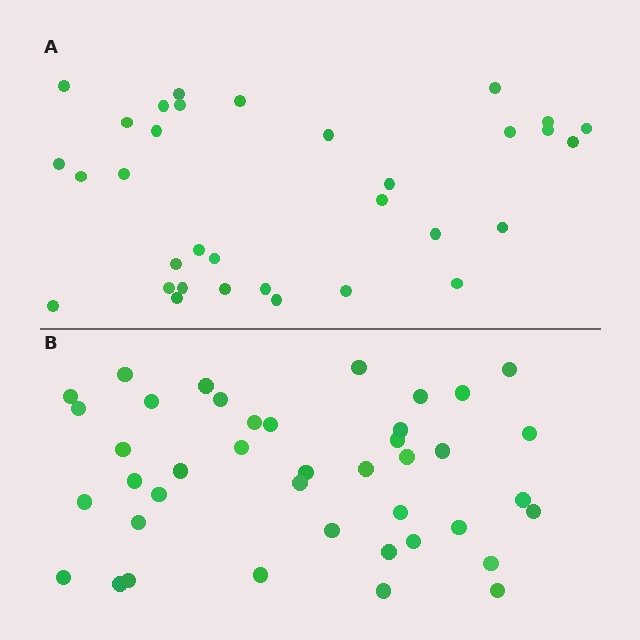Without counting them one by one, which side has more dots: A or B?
Region B (the bottom region) has more dots.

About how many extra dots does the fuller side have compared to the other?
Region B has roughly 8 or so more dots than region A.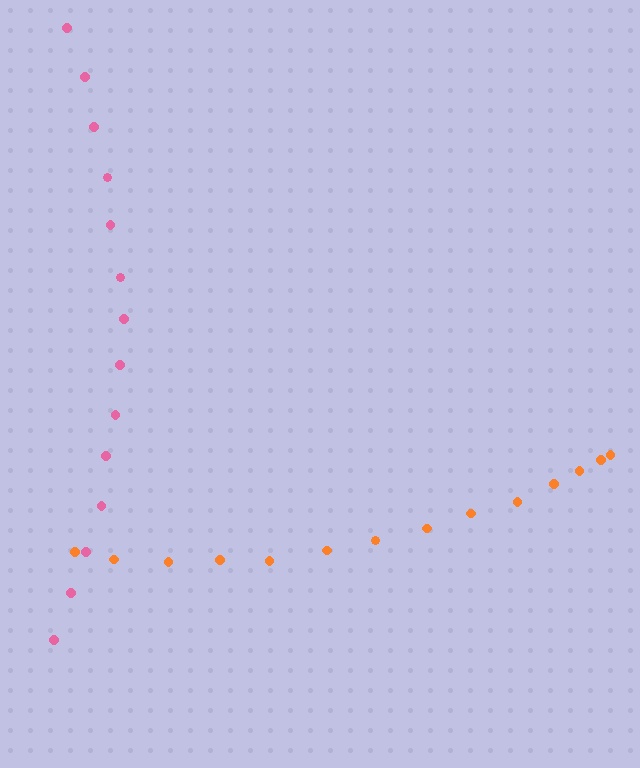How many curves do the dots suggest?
There are 2 distinct paths.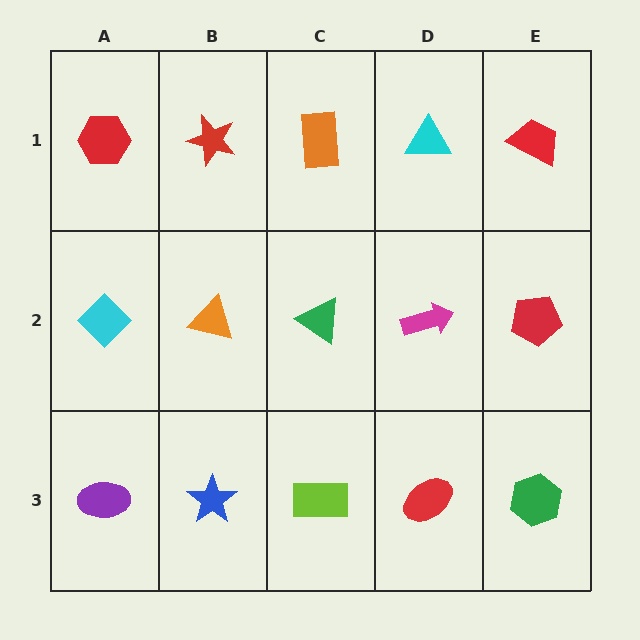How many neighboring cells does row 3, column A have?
2.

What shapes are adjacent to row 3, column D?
A magenta arrow (row 2, column D), a lime rectangle (row 3, column C), a green hexagon (row 3, column E).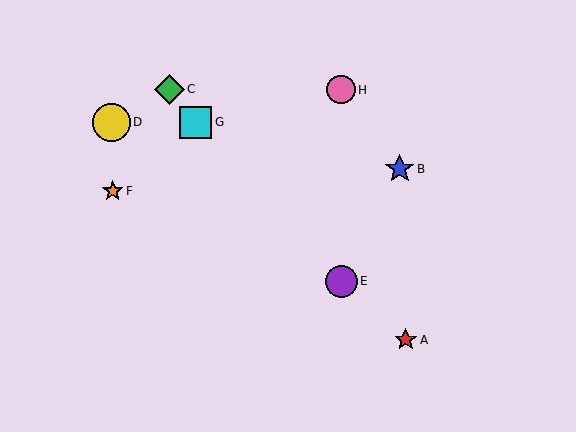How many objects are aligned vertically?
2 objects (E, H) are aligned vertically.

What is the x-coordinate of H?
Object H is at x≈341.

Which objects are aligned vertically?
Objects E, H are aligned vertically.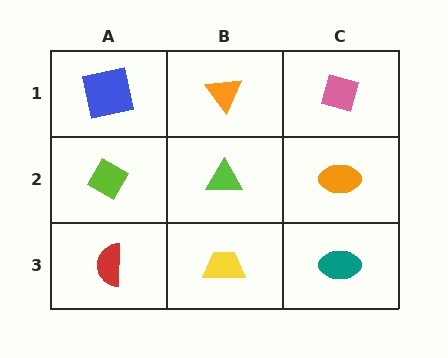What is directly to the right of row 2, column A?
A lime triangle.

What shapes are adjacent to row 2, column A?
A blue square (row 1, column A), a red semicircle (row 3, column A), a lime triangle (row 2, column B).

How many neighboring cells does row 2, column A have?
3.